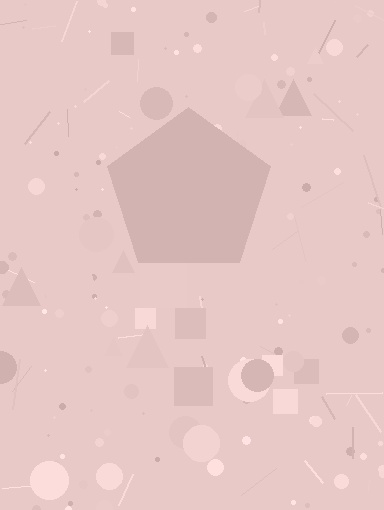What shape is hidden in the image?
A pentagon is hidden in the image.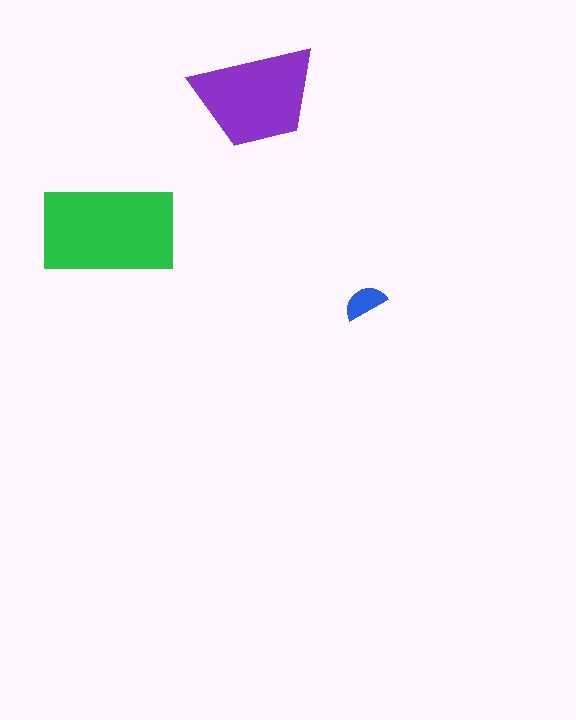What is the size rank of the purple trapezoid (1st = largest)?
2nd.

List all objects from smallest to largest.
The blue semicircle, the purple trapezoid, the green rectangle.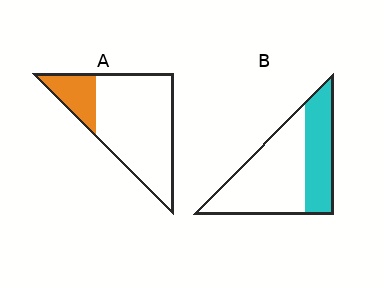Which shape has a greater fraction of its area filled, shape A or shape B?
Shape B.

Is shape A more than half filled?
No.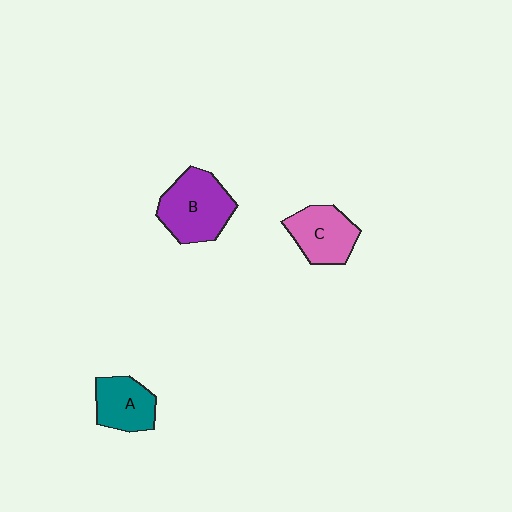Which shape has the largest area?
Shape B (purple).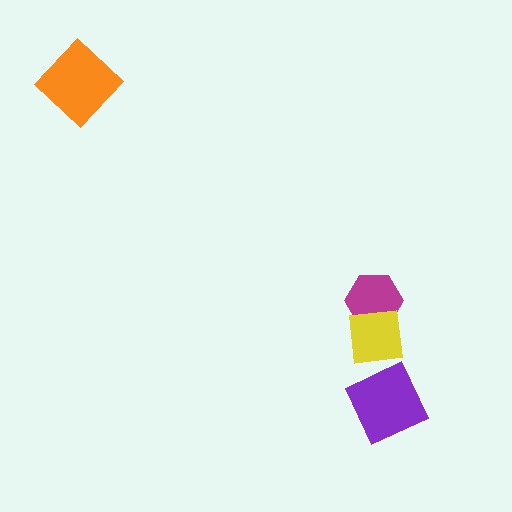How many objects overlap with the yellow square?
1 object overlaps with the yellow square.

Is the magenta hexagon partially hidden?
Yes, it is partially covered by another shape.